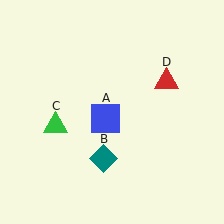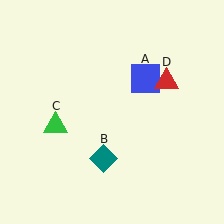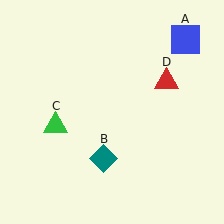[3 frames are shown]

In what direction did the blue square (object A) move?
The blue square (object A) moved up and to the right.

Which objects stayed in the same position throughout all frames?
Teal diamond (object B) and green triangle (object C) and red triangle (object D) remained stationary.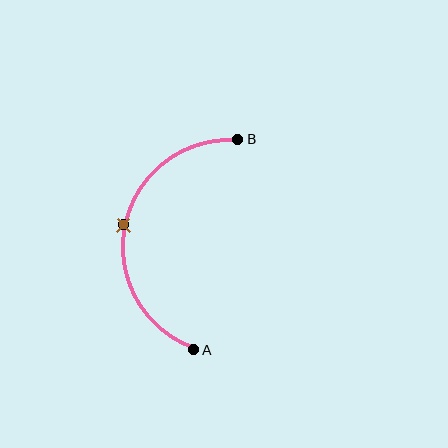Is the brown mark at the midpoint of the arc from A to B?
Yes. The brown mark lies on the arc at equal arc-length from both A and B — it is the arc midpoint.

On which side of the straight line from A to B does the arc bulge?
The arc bulges to the left of the straight line connecting A and B.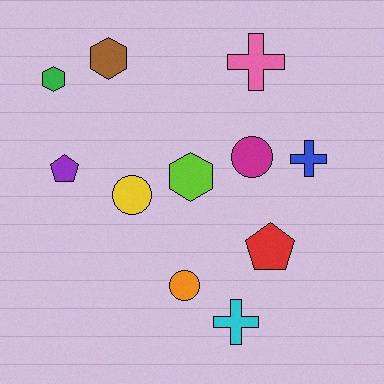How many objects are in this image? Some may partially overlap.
There are 11 objects.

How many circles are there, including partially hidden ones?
There are 3 circles.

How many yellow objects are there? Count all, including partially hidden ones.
There is 1 yellow object.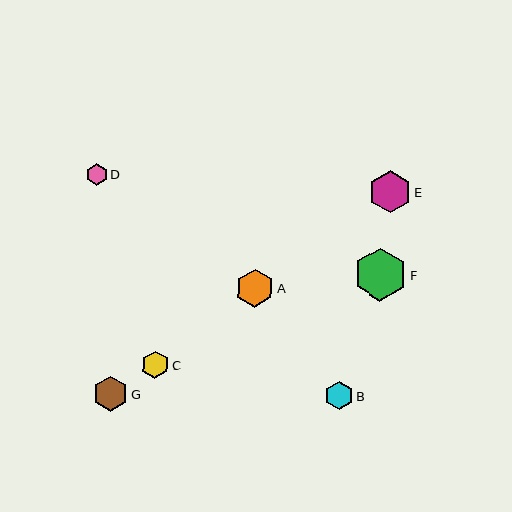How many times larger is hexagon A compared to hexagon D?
Hexagon A is approximately 1.8 times the size of hexagon D.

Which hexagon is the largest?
Hexagon F is the largest with a size of approximately 53 pixels.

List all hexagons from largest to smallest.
From largest to smallest: F, E, A, G, B, C, D.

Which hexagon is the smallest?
Hexagon D is the smallest with a size of approximately 21 pixels.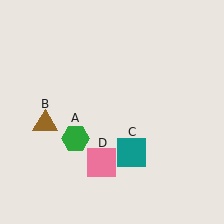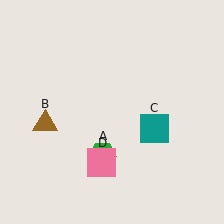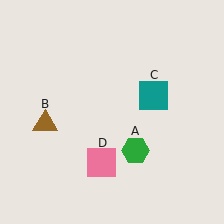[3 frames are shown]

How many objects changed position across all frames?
2 objects changed position: green hexagon (object A), teal square (object C).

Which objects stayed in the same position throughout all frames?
Brown triangle (object B) and pink square (object D) remained stationary.